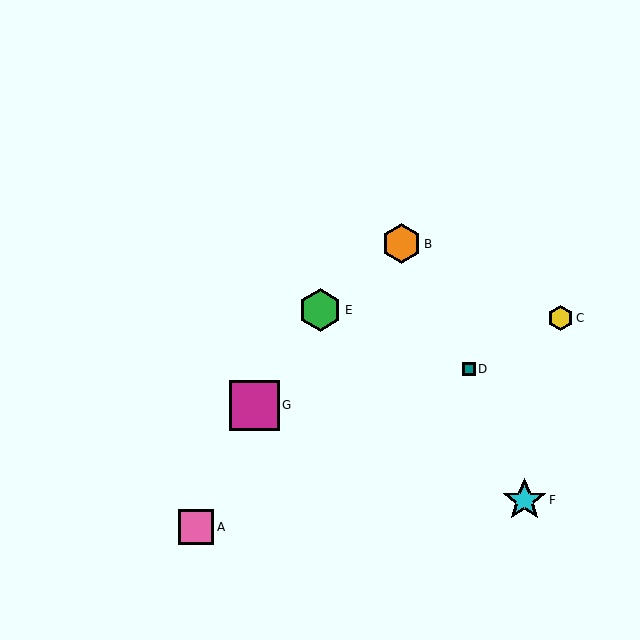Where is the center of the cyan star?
The center of the cyan star is at (525, 500).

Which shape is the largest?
The magenta square (labeled G) is the largest.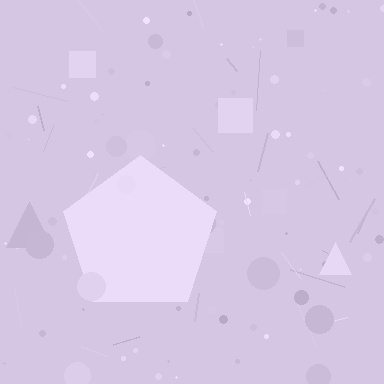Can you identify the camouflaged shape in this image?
The camouflaged shape is a pentagon.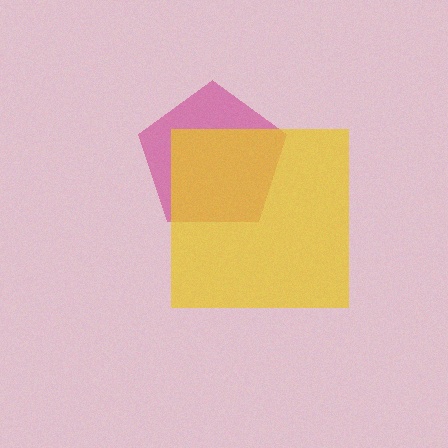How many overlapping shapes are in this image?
There are 2 overlapping shapes in the image.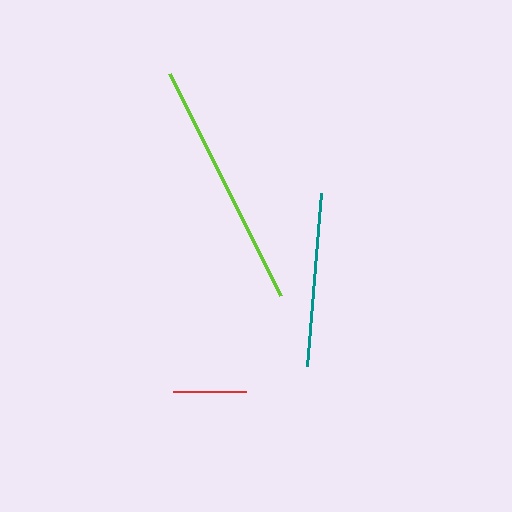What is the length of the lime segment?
The lime segment is approximately 248 pixels long.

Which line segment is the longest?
The lime line is the longest at approximately 248 pixels.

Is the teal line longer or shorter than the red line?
The teal line is longer than the red line.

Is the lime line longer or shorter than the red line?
The lime line is longer than the red line.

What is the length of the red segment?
The red segment is approximately 73 pixels long.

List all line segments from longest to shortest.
From longest to shortest: lime, teal, red.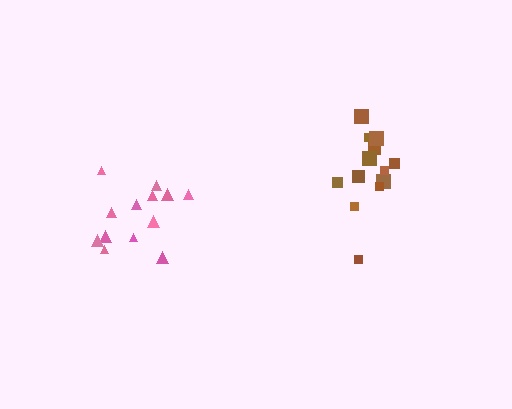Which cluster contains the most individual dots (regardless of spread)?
Pink (13).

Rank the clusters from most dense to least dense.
pink, brown.